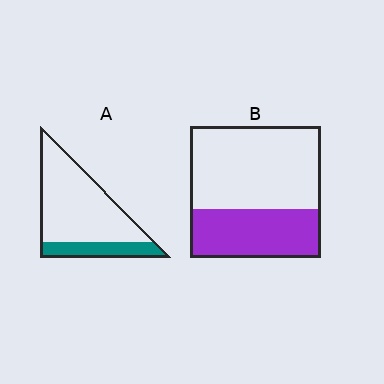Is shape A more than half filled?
No.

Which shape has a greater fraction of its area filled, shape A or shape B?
Shape B.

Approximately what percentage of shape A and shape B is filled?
A is approximately 25% and B is approximately 35%.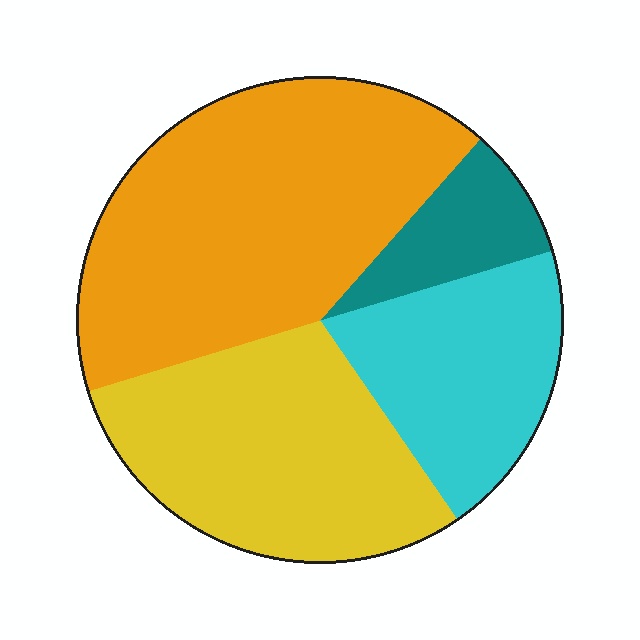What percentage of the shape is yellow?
Yellow covers about 30% of the shape.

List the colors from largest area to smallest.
From largest to smallest: orange, yellow, cyan, teal.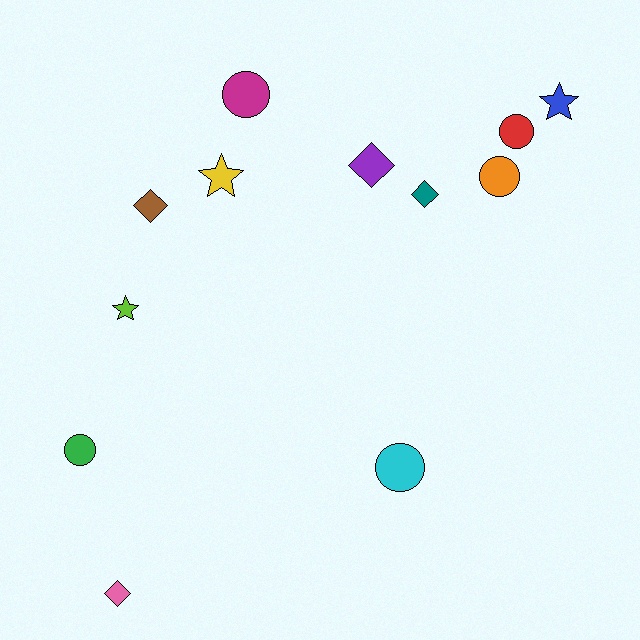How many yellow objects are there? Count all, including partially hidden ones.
There is 1 yellow object.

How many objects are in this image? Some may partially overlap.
There are 12 objects.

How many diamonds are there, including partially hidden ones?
There are 4 diamonds.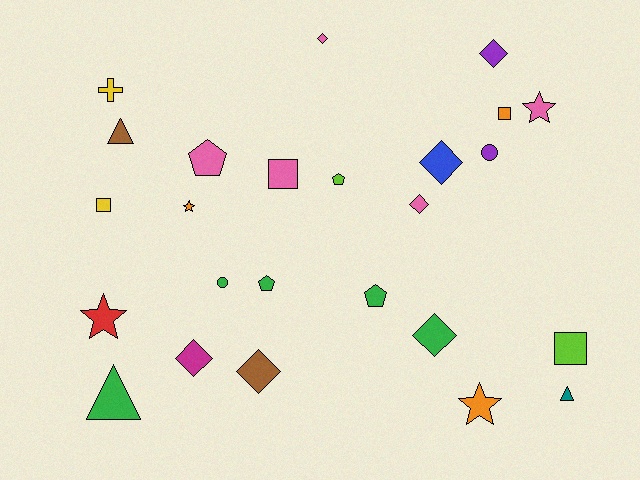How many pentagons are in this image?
There are 4 pentagons.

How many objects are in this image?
There are 25 objects.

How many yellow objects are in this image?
There are 2 yellow objects.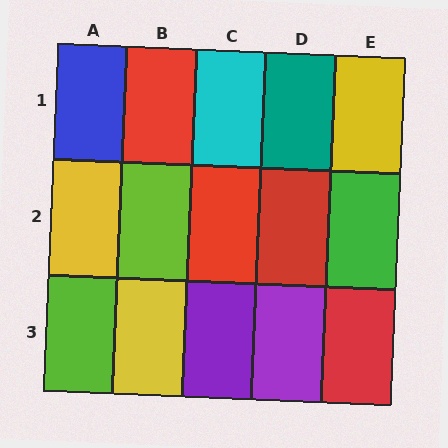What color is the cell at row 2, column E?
Green.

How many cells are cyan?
1 cell is cyan.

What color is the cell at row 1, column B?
Red.